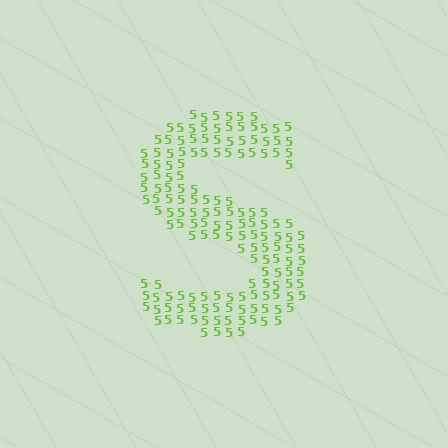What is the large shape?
The large shape is the letter S.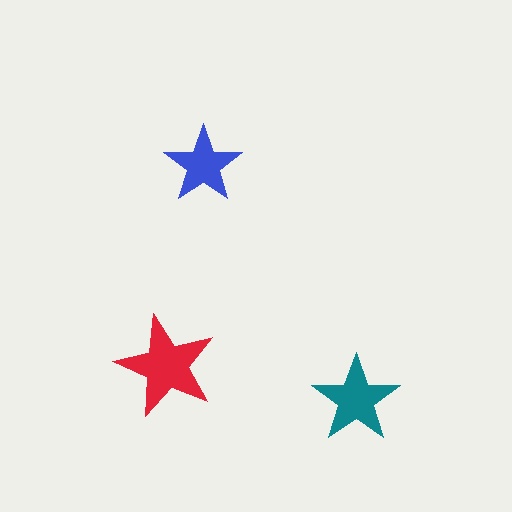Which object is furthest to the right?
The teal star is rightmost.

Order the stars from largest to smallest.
the red one, the teal one, the blue one.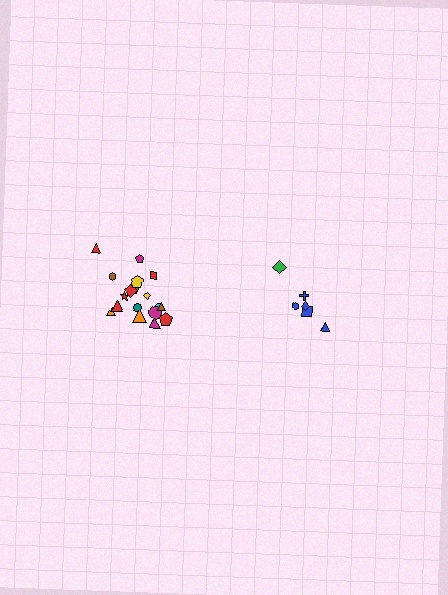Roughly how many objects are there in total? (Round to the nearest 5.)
Roughly 25 objects in total.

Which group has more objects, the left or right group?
The left group.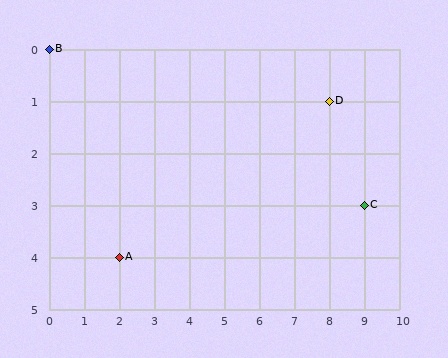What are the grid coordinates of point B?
Point B is at grid coordinates (0, 0).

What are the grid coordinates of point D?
Point D is at grid coordinates (8, 1).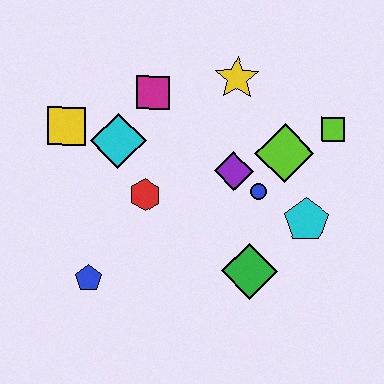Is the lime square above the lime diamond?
Yes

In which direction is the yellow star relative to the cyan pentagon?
The yellow star is above the cyan pentagon.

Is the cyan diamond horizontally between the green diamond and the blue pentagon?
Yes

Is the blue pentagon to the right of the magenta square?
No